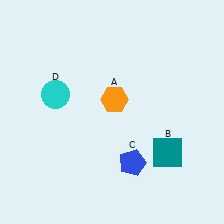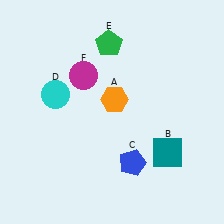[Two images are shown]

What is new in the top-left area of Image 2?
A green pentagon (E) was added in the top-left area of Image 2.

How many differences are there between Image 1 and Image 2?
There are 2 differences between the two images.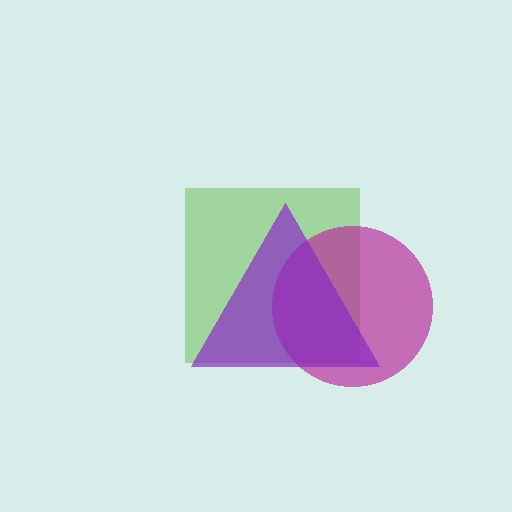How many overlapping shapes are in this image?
There are 3 overlapping shapes in the image.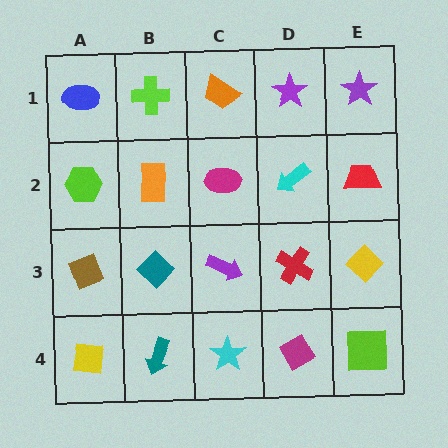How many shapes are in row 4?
5 shapes.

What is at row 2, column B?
An orange rectangle.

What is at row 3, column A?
A brown diamond.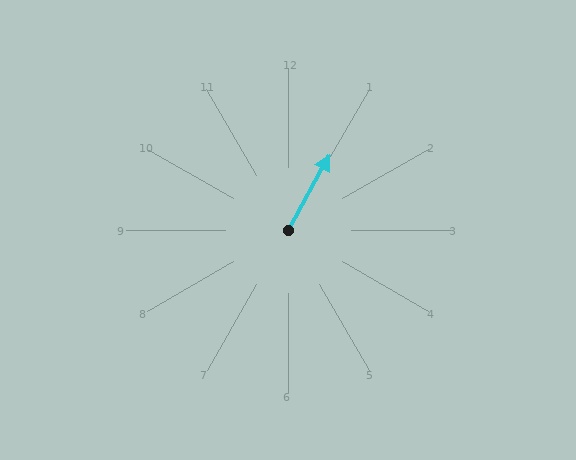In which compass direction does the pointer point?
Northeast.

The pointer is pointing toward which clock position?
Roughly 1 o'clock.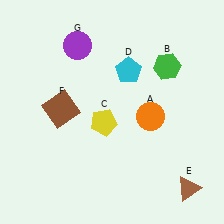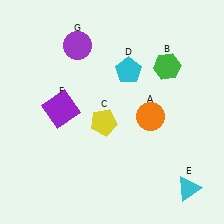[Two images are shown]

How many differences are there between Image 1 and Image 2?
There are 2 differences between the two images.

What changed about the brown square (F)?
In Image 1, F is brown. In Image 2, it changed to purple.